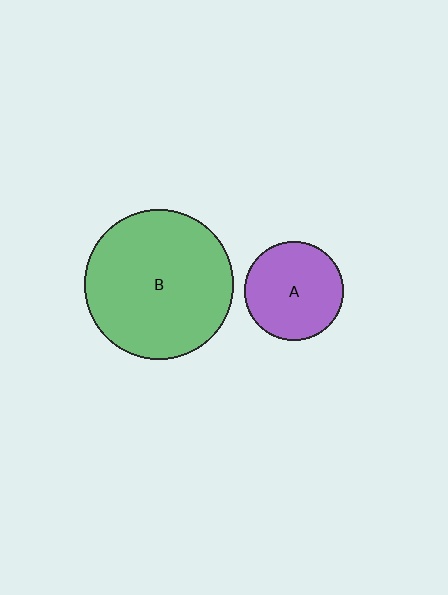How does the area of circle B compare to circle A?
Approximately 2.3 times.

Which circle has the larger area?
Circle B (green).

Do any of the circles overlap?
No, none of the circles overlap.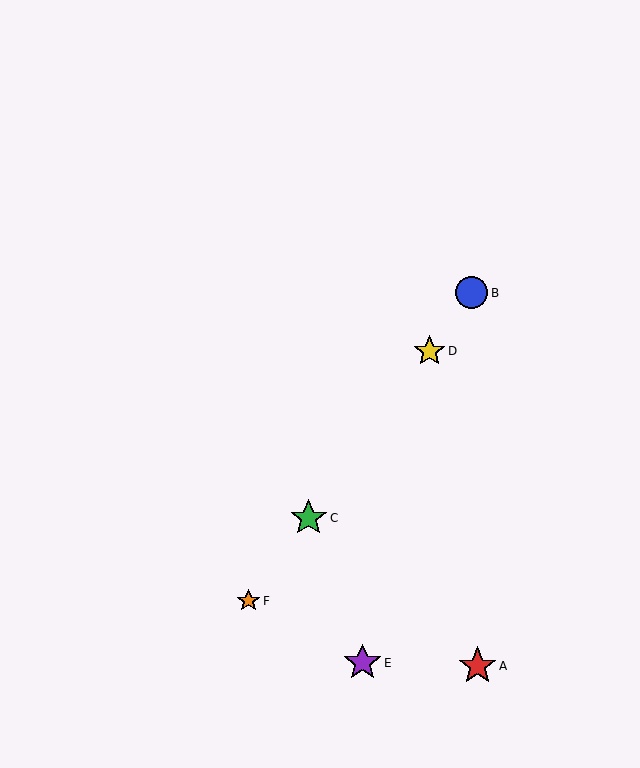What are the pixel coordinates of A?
Object A is at (477, 666).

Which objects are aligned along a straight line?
Objects B, C, D, F are aligned along a straight line.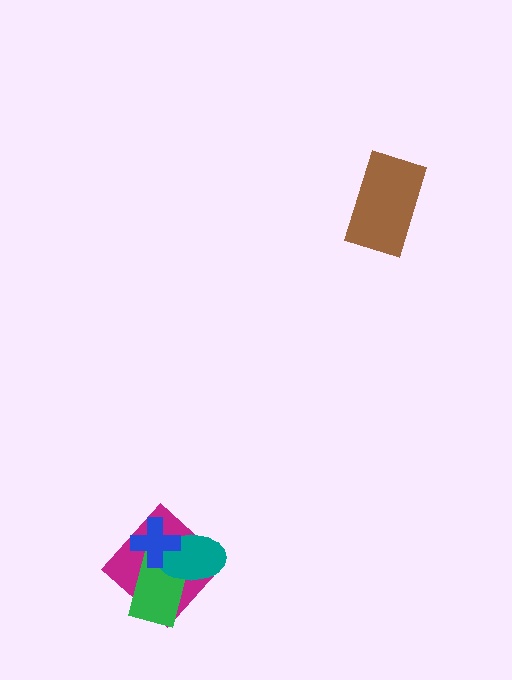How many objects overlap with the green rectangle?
3 objects overlap with the green rectangle.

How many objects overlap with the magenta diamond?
3 objects overlap with the magenta diamond.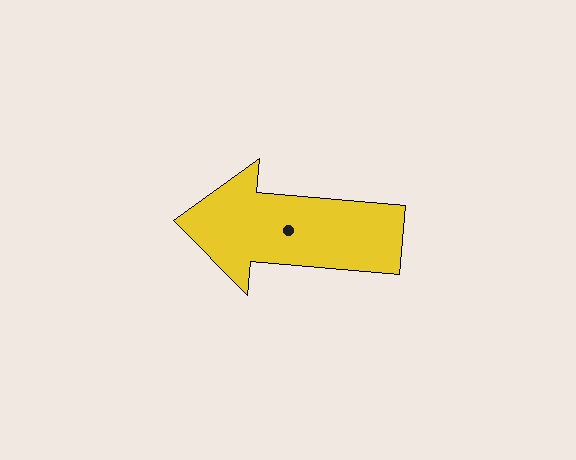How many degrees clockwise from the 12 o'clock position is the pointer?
Approximately 275 degrees.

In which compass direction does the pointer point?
West.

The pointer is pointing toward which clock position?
Roughly 9 o'clock.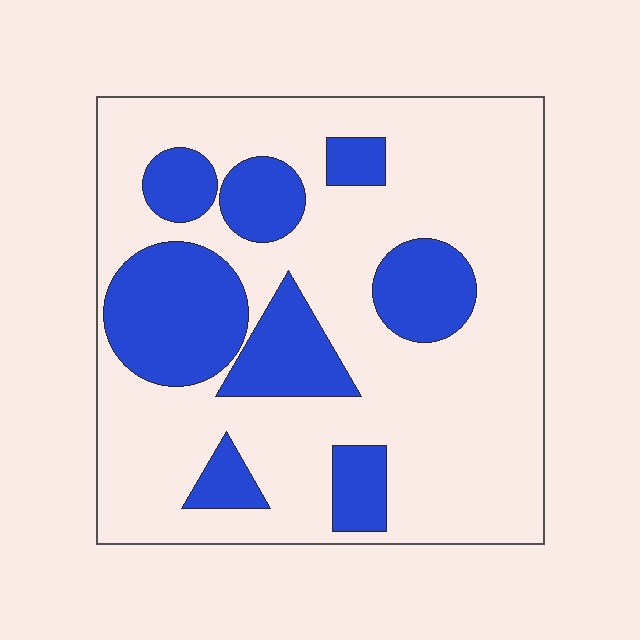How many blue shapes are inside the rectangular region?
8.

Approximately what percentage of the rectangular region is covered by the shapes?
Approximately 30%.